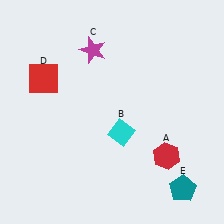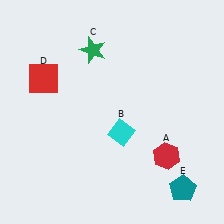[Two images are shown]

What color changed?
The star (C) changed from magenta in Image 1 to green in Image 2.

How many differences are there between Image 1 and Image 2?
There is 1 difference between the two images.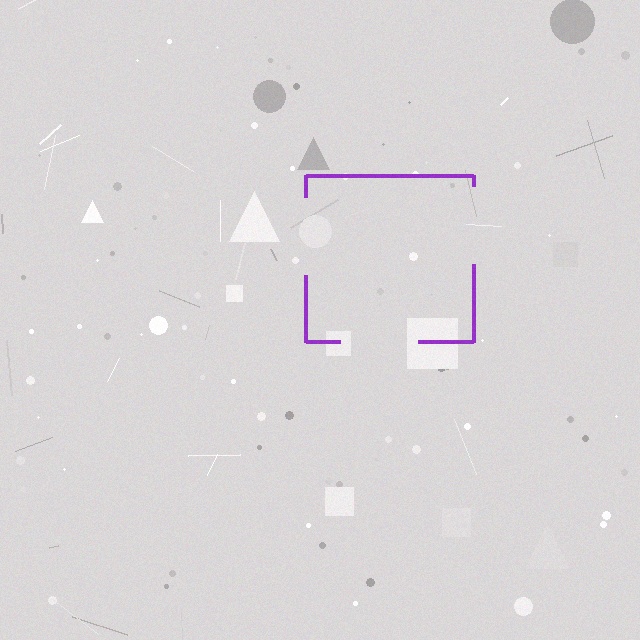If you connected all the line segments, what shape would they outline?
They would outline a square.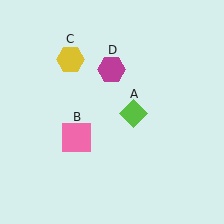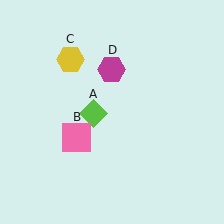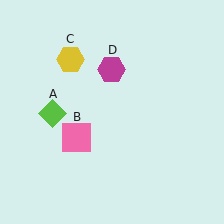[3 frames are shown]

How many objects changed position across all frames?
1 object changed position: lime diamond (object A).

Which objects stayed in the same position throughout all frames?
Pink square (object B) and yellow hexagon (object C) and magenta hexagon (object D) remained stationary.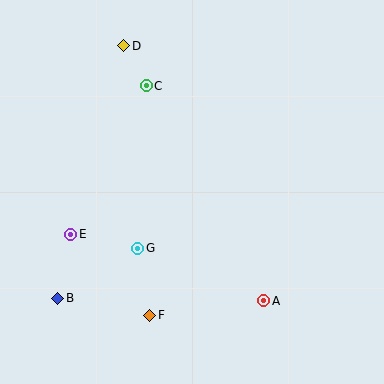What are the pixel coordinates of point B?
Point B is at (58, 298).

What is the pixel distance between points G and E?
The distance between G and E is 68 pixels.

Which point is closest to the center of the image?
Point G at (138, 248) is closest to the center.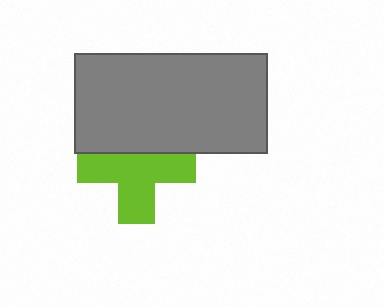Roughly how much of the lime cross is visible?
Most of it is visible (roughly 67%).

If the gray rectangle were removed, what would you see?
You would see the complete lime cross.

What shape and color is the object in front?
The object in front is a gray rectangle.